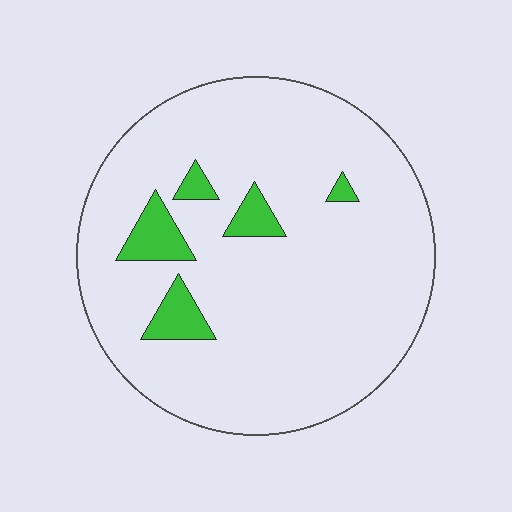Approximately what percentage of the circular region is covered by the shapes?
Approximately 10%.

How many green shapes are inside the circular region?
5.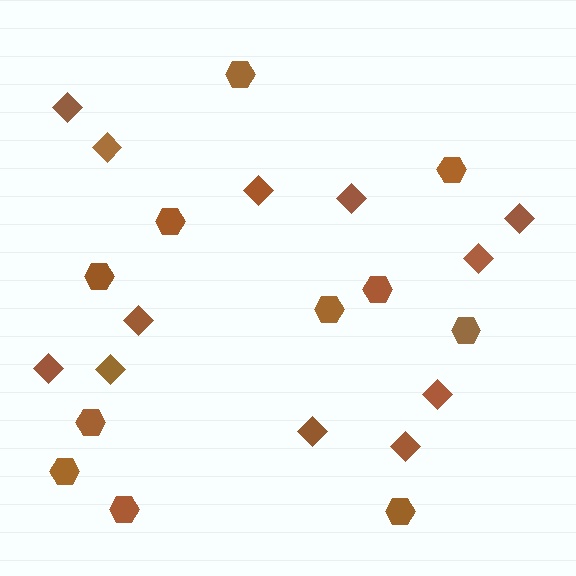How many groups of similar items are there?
There are 2 groups: one group of hexagons (11) and one group of diamonds (12).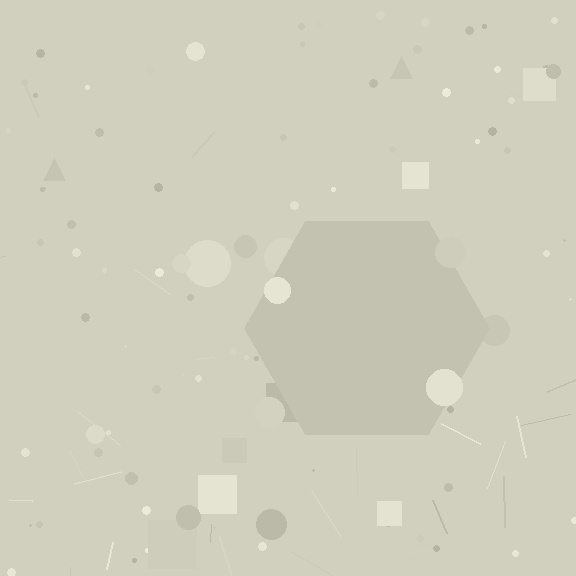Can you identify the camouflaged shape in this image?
The camouflaged shape is a hexagon.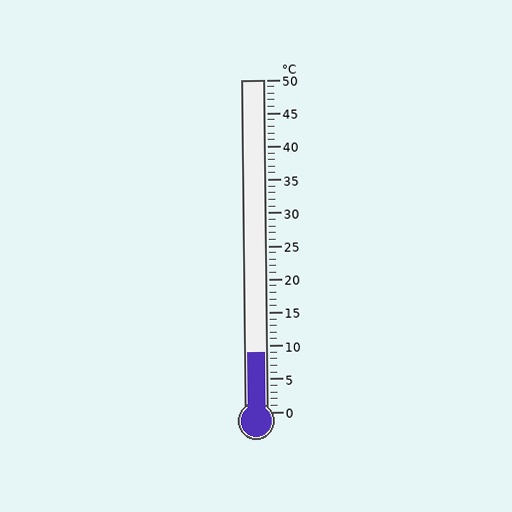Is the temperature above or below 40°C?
The temperature is below 40°C.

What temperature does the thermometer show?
The thermometer shows approximately 9°C.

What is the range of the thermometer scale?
The thermometer scale ranges from 0°C to 50°C.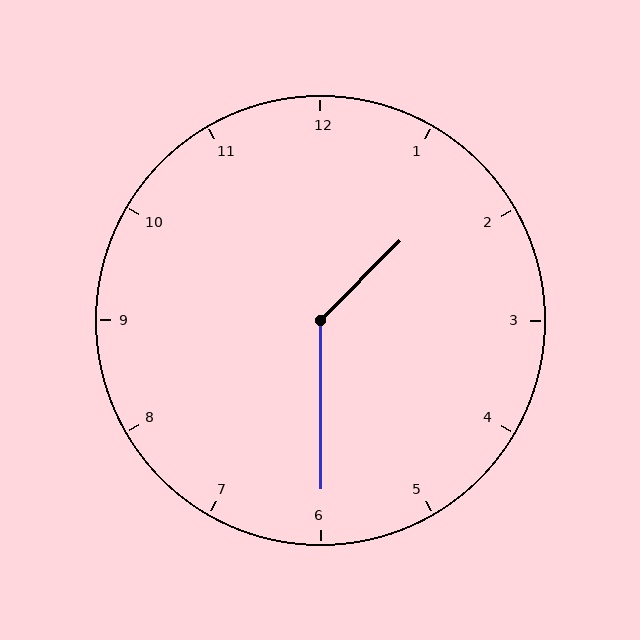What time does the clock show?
1:30.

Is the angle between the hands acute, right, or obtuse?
It is obtuse.